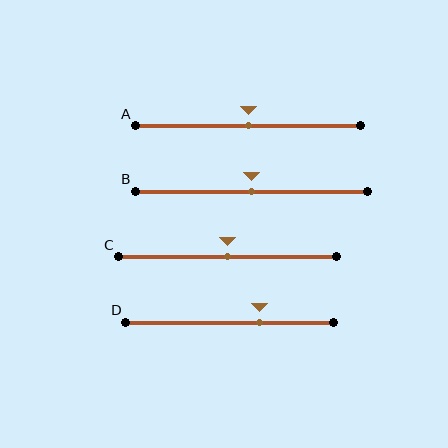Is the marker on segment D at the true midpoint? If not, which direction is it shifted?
No, the marker on segment D is shifted to the right by about 15% of the segment length.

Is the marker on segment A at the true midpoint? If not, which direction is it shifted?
Yes, the marker on segment A is at the true midpoint.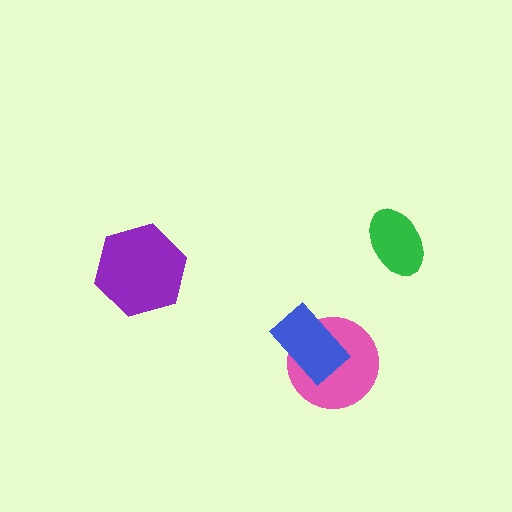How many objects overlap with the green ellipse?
0 objects overlap with the green ellipse.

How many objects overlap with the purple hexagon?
0 objects overlap with the purple hexagon.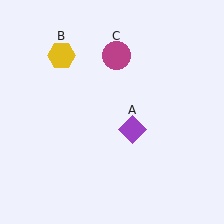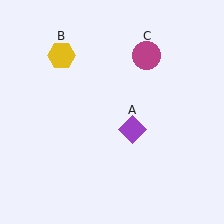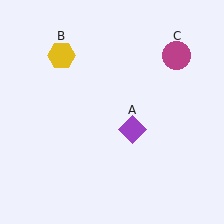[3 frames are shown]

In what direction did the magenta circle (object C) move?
The magenta circle (object C) moved right.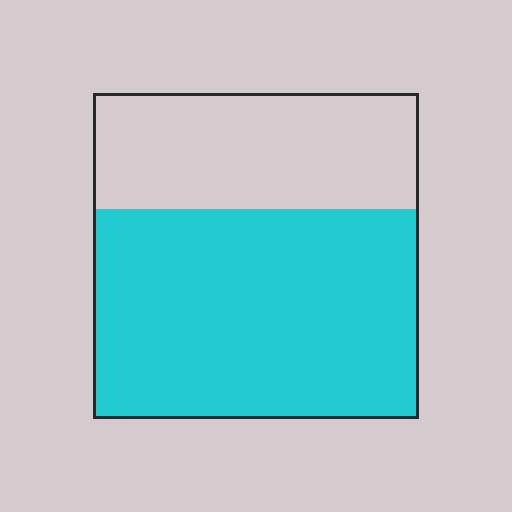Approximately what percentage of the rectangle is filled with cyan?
Approximately 65%.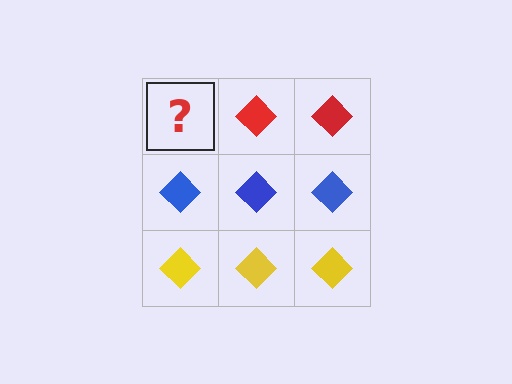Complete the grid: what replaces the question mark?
The question mark should be replaced with a red diamond.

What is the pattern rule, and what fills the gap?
The rule is that each row has a consistent color. The gap should be filled with a red diamond.